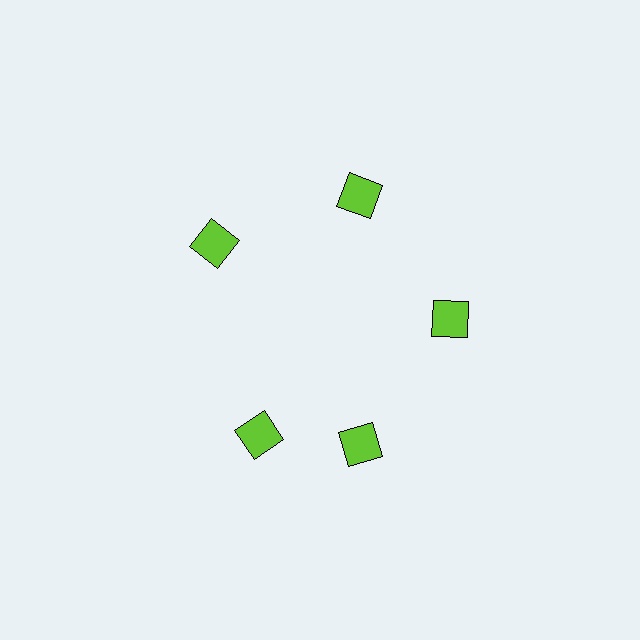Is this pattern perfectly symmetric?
No. The 5 lime squares are arranged in a ring, but one element near the 8 o'clock position is rotated out of alignment along the ring, breaking the 5-fold rotational symmetry.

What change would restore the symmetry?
The symmetry would be restored by rotating it back into even spacing with its neighbors so that all 5 squares sit at equal angles and equal distance from the center.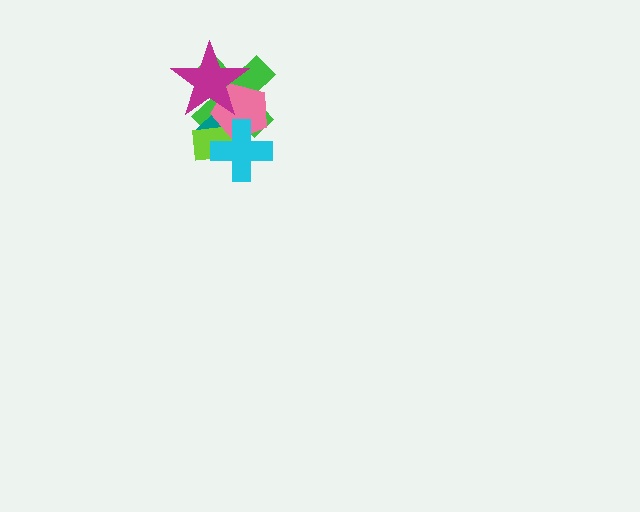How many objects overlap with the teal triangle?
5 objects overlap with the teal triangle.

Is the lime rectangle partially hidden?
Yes, it is partially covered by another shape.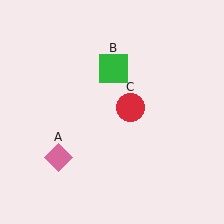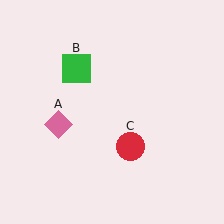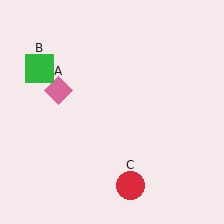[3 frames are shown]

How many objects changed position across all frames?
3 objects changed position: pink diamond (object A), green square (object B), red circle (object C).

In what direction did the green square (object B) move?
The green square (object B) moved left.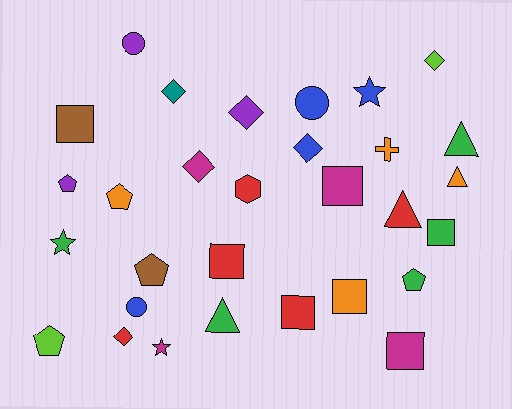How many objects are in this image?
There are 30 objects.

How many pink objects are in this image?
There are no pink objects.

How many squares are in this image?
There are 7 squares.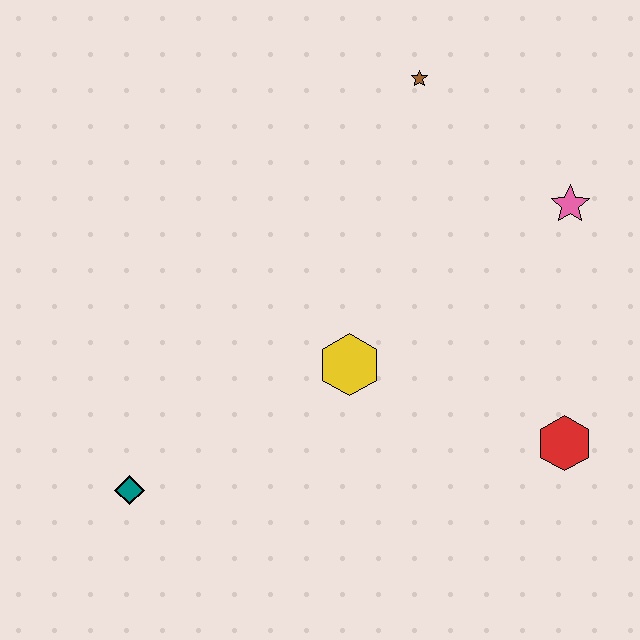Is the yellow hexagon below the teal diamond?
No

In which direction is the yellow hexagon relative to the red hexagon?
The yellow hexagon is to the left of the red hexagon.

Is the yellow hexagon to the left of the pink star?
Yes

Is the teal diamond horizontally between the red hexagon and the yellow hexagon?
No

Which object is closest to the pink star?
The brown star is closest to the pink star.